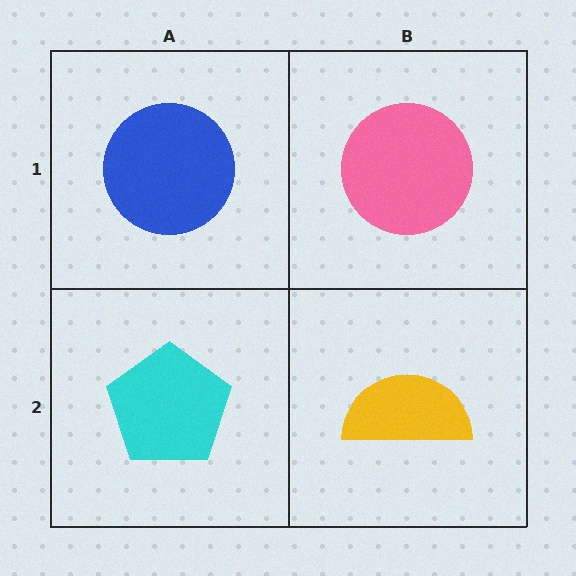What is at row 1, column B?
A pink circle.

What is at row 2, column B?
A yellow semicircle.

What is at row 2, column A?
A cyan pentagon.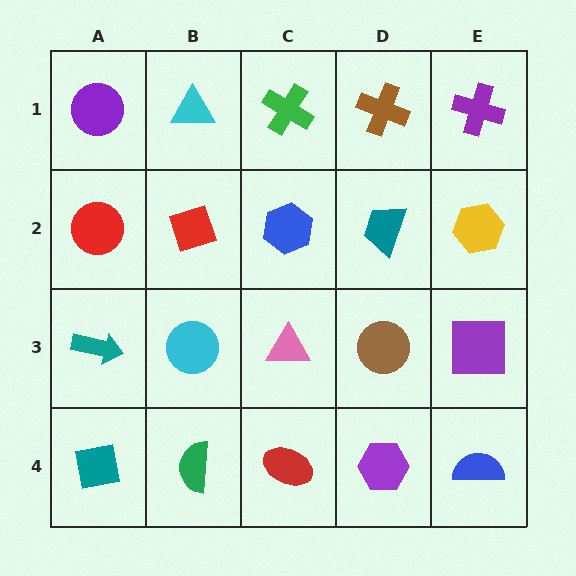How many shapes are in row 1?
5 shapes.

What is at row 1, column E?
A purple cross.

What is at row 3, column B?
A cyan circle.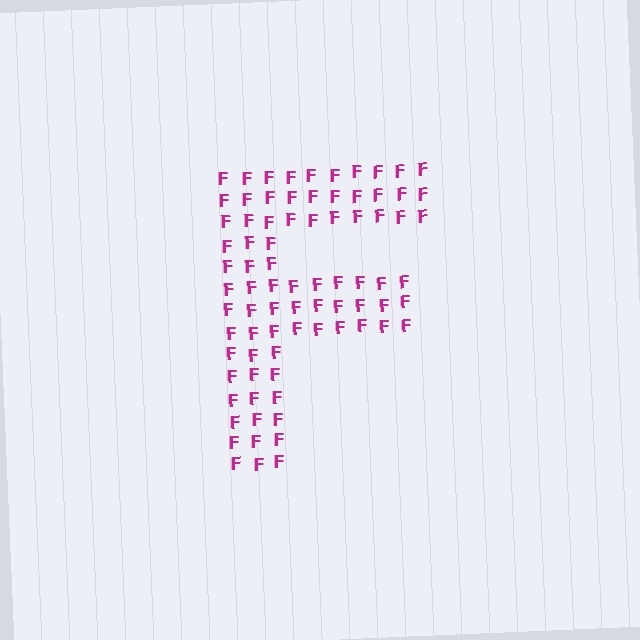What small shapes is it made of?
It is made of small letter F's.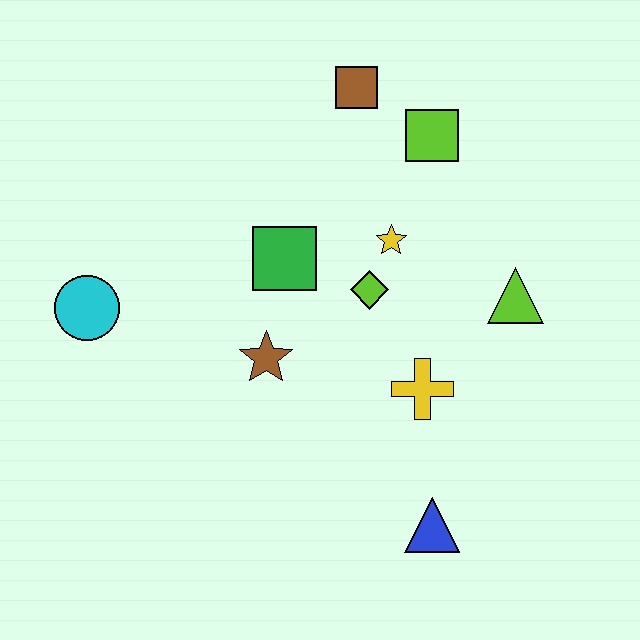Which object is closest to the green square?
The lime diamond is closest to the green square.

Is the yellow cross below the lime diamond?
Yes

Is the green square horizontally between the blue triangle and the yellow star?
No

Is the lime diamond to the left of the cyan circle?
No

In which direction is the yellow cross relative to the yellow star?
The yellow cross is below the yellow star.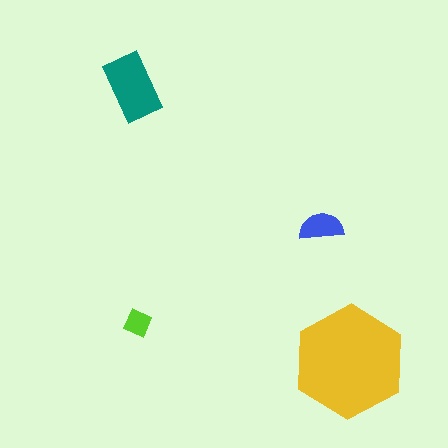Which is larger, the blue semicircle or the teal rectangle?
The teal rectangle.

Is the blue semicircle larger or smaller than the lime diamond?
Larger.